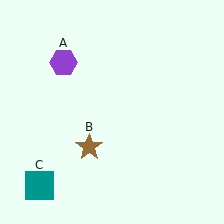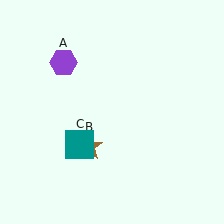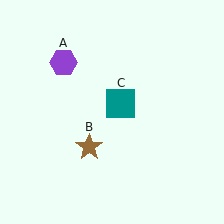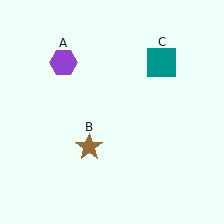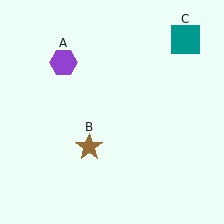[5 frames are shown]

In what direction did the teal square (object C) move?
The teal square (object C) moved up and to the right.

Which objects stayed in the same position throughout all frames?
Purple hexagon (object A) and brown star (object B) remained stationary.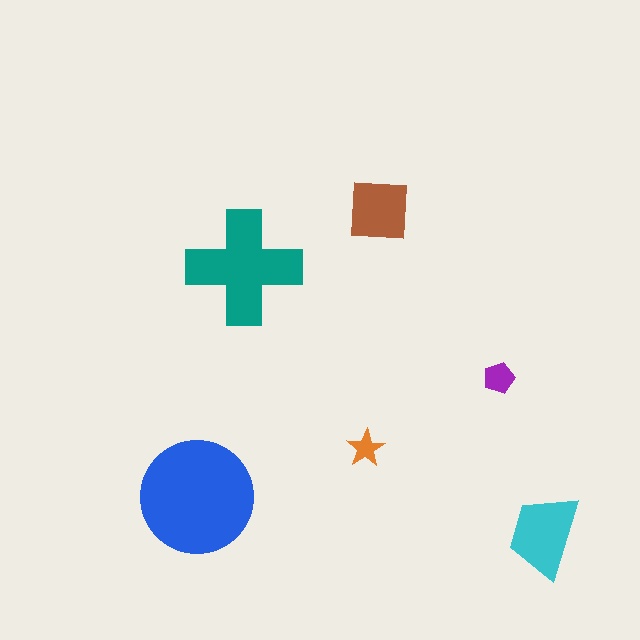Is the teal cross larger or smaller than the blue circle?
Smaller.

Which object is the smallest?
The orange star.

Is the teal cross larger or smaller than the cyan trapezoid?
Larger.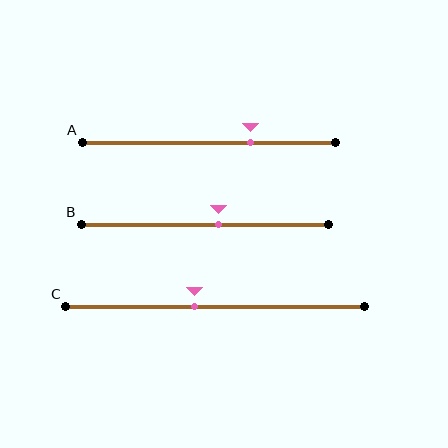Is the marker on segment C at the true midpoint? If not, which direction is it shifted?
No, the marker on segment C is shifted to the left by about 7% of the segment length.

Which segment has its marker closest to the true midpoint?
Segment B has its marker closest to the true midpoint.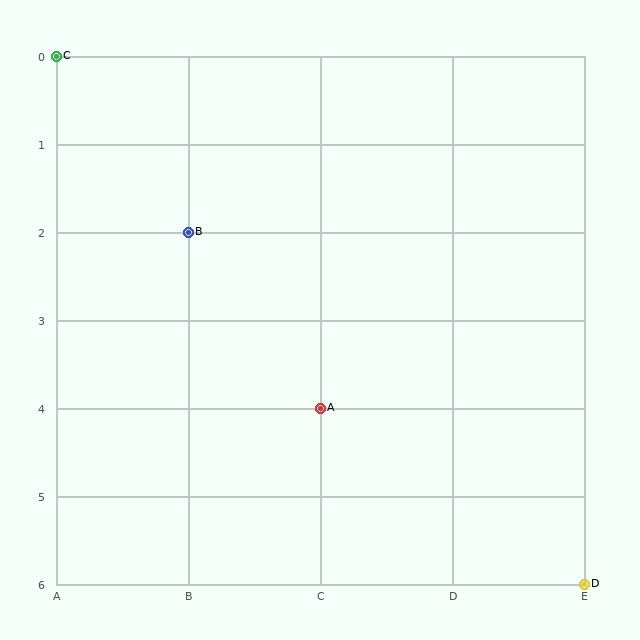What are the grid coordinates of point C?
Point C is at grid coordinates (A, 0).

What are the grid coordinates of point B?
Point B is at grid coordinates (B, 2).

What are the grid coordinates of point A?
Point A is at grid coordinates (C, 4).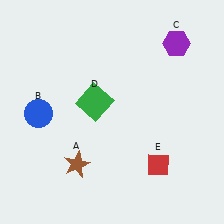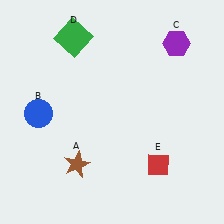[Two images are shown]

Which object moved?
The green square (D) moved up.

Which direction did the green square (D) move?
The green square (D) moved up.